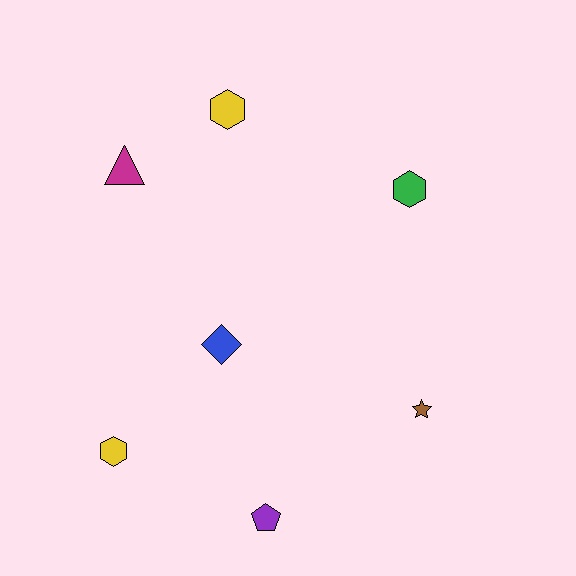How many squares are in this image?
There are no squares.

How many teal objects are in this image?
There are no teal objects.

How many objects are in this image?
There are 7 objects.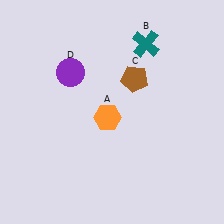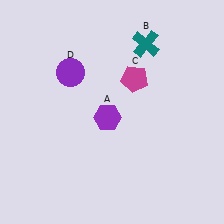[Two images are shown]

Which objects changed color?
A changed from orange to purple. C changed from brown to magenta.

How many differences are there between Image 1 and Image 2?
There are 2 differences between the two images.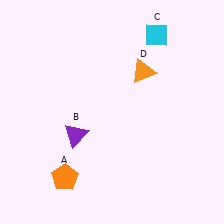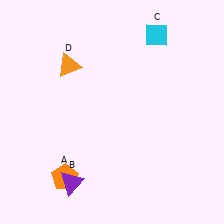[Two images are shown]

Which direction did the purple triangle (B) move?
The purple triangle (B) moved down.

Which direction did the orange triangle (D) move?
The orange triangle (D) moved left.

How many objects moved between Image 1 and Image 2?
2 objects moved between the two images.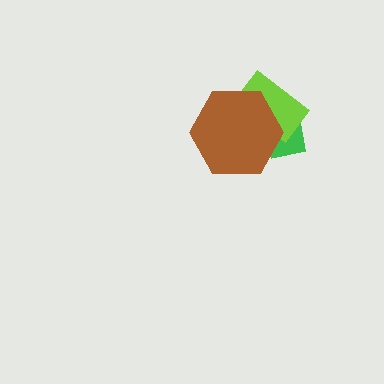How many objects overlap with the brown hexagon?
2 objects overlap with the brown hexagon.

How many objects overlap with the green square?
2 objects overlap with the green square.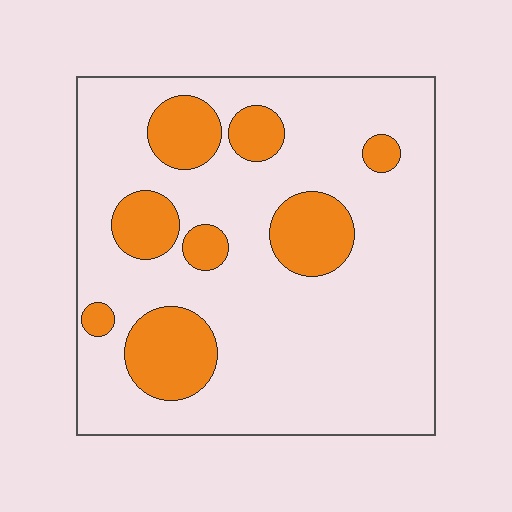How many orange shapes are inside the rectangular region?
8.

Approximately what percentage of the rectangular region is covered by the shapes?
Approximately 20%.